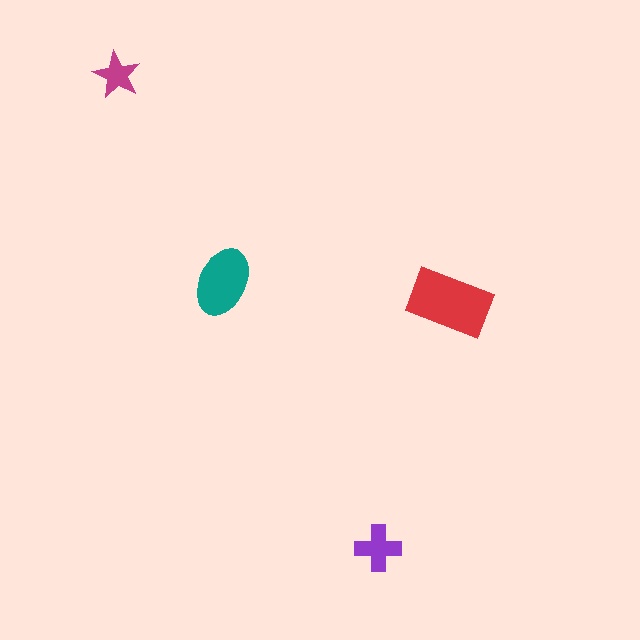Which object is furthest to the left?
The magenta star is leftmost.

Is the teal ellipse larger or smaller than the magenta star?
Larger.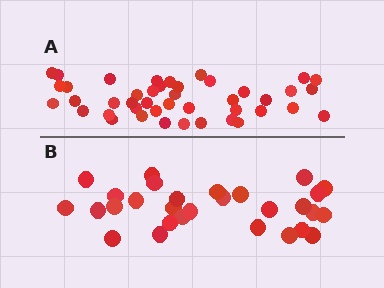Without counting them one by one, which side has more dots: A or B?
Region A (the top region) has more dots.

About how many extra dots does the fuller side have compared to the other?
Region A has approximately 15 more dots than region B.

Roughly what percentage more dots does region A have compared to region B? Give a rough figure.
About 50% more.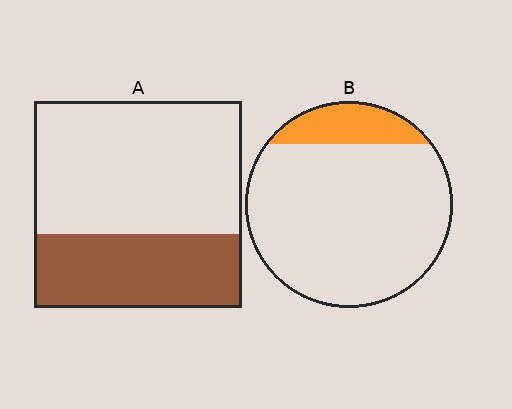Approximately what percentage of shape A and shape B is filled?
A is approximately 35% and B is approximately 15%.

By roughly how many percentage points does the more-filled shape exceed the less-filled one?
By roughly 20 percentage points (A over B).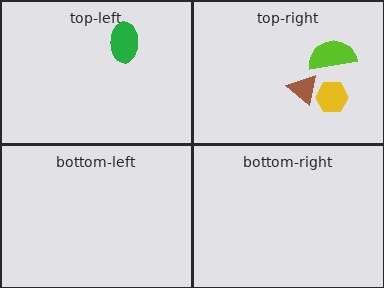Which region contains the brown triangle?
The top-right region.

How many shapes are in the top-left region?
1.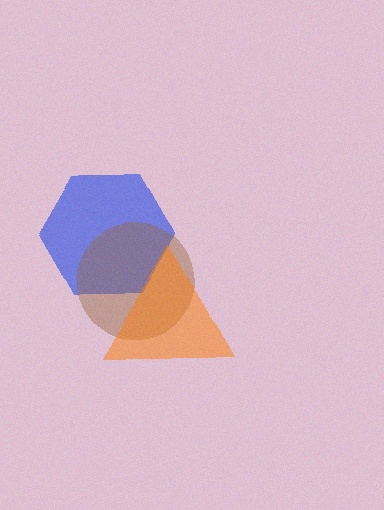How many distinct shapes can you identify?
There are 3 distinct shapes: a blue hexagon, a brown circle, an orange triangle.